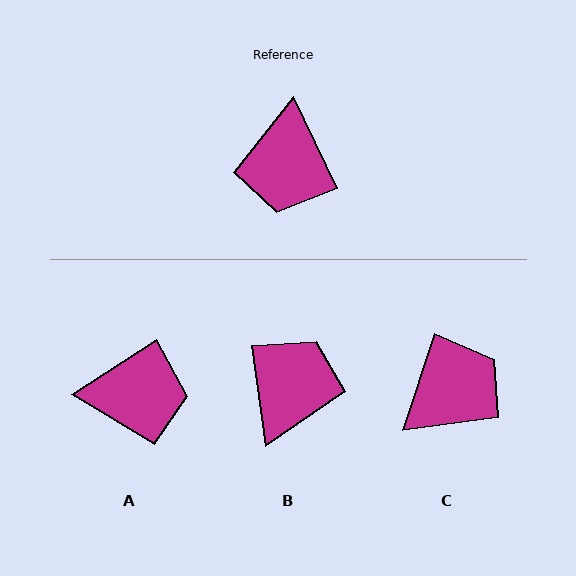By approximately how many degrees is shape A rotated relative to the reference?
Approximately 98 degrees counter-clockwise.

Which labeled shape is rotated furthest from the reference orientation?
B, about 162 degrees away.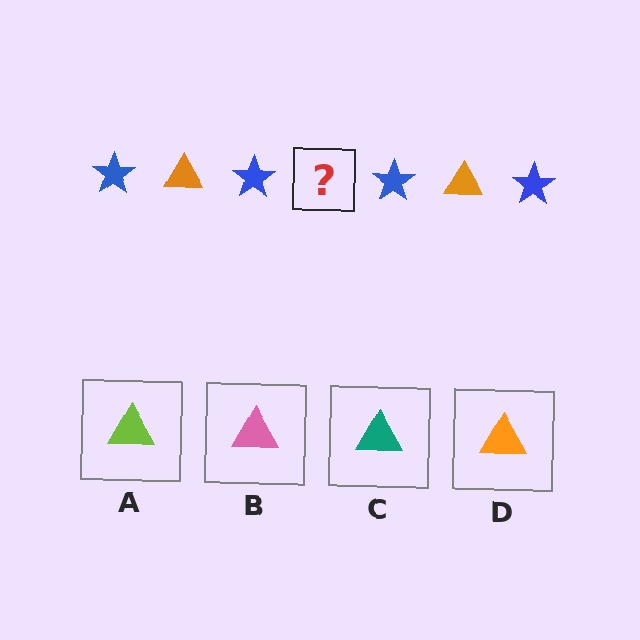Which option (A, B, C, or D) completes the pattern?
D.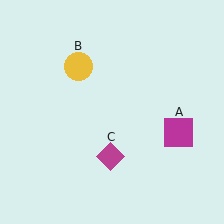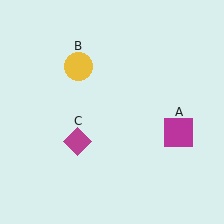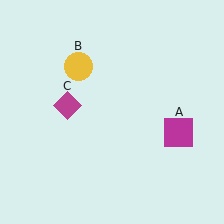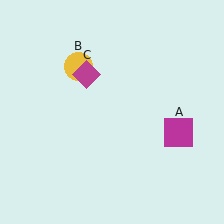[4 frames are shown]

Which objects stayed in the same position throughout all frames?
Magenta square (object A) and yellow circle (object B) remained stationary.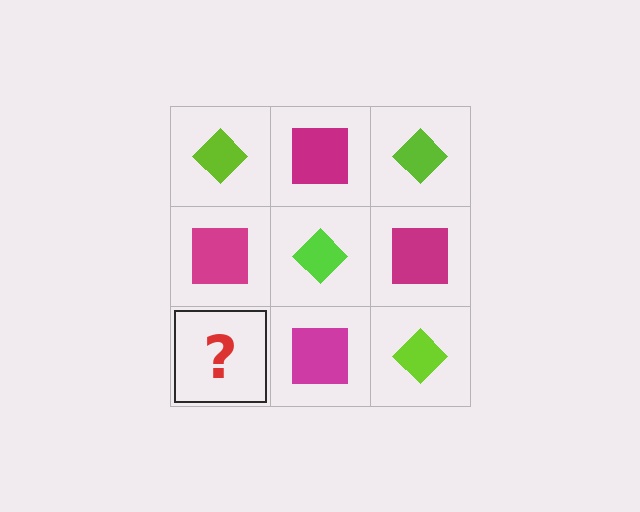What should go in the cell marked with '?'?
The missing cell should contain a lime diamond.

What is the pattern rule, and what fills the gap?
The rule is that it alternates lime diamond and magenta square in a checkerboard pattern. The gap should be filled with a lime diamond.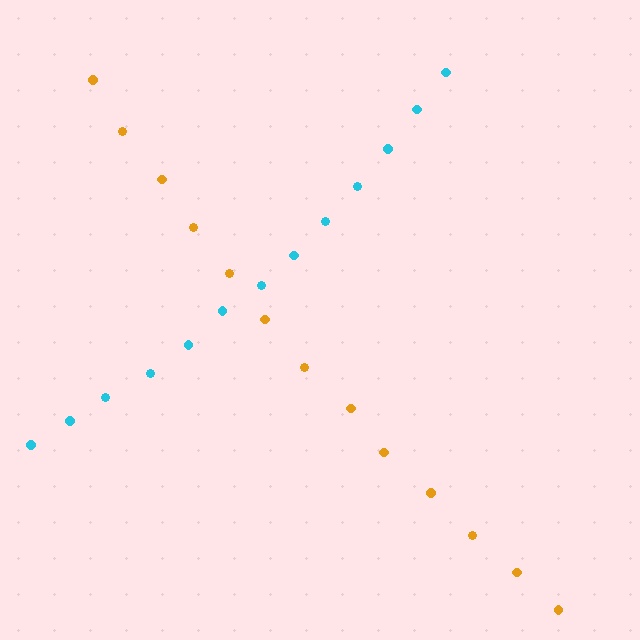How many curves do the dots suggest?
There are 2 distinct paths.